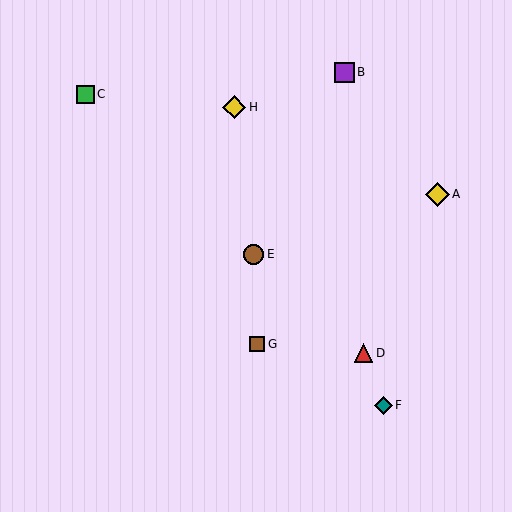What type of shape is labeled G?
Shape G is a brown square.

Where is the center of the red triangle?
The center of the red triangle is at (363, 353).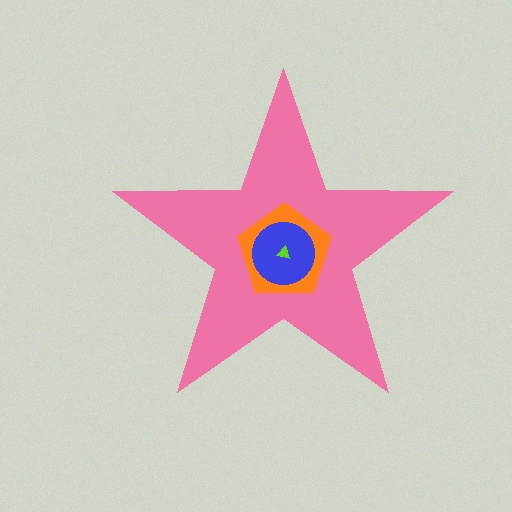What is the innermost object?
The lime triangle.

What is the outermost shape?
The pink star.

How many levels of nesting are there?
4.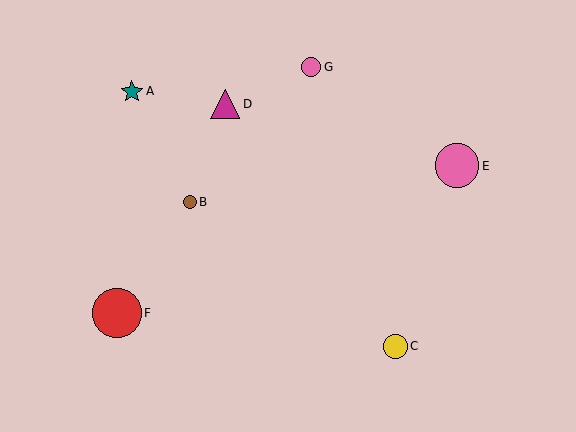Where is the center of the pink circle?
The center of the pink circle is at (457, 166).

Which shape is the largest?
The red circle (labeled F) is the largest.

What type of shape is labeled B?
Shape B is a brown circle.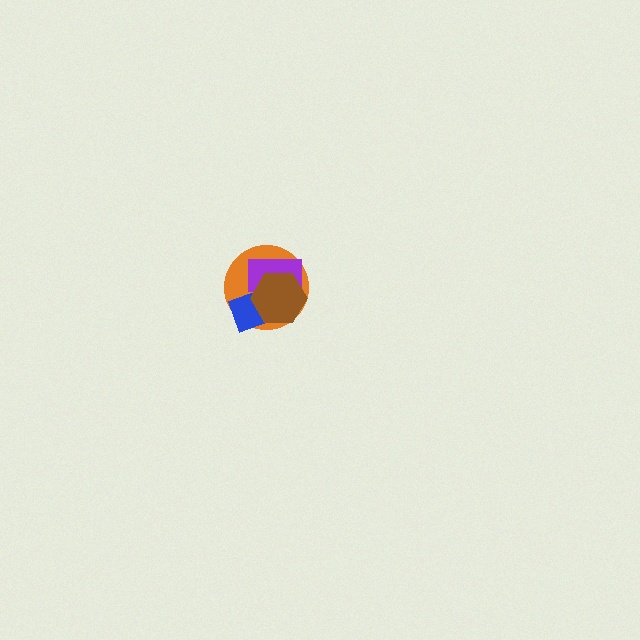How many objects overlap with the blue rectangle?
3 objects overlap with the blue rectangle.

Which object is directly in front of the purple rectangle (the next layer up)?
The blue rectangle is directly in front of the purple rectangle.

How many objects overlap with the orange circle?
3 objects overlap with the orange circle.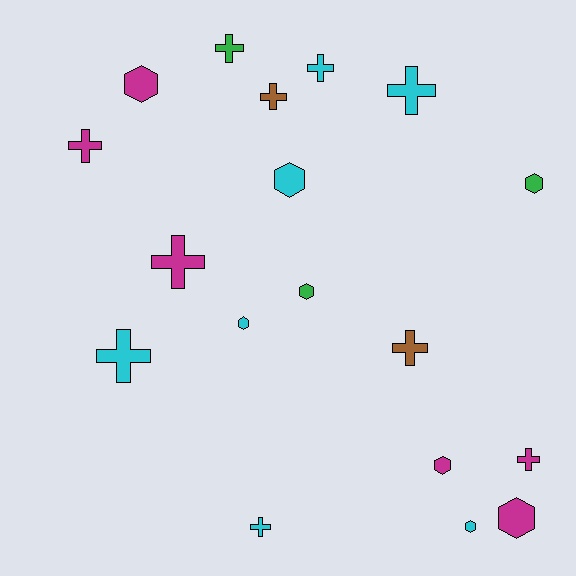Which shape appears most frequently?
Cross, with 10 objects.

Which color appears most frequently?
Cyan, with 7 objects.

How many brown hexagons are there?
There are no brown hexagons.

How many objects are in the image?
There are 18 objects.